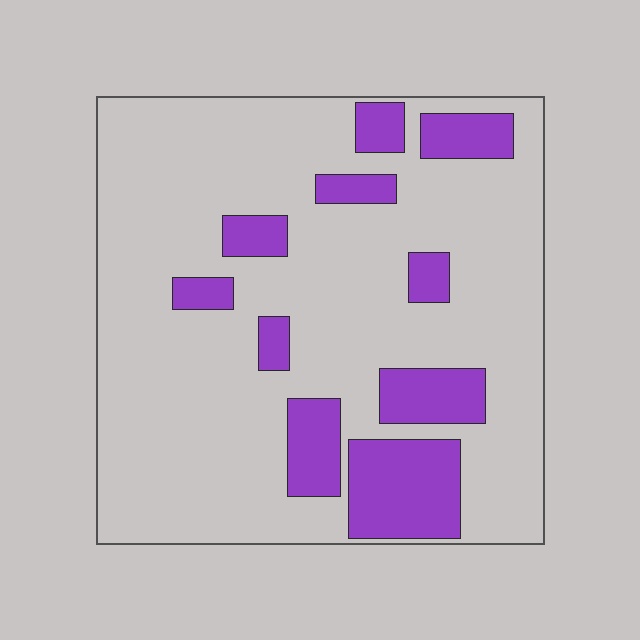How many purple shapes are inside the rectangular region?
10.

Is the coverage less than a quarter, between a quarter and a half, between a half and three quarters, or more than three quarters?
Less than a quarter.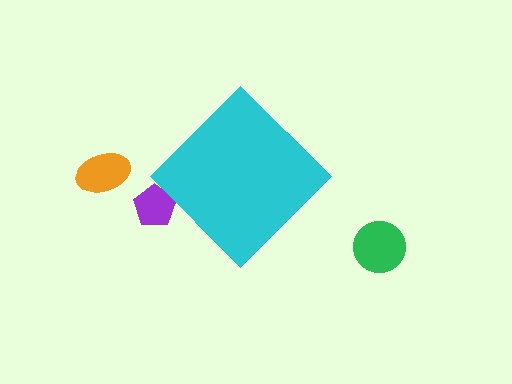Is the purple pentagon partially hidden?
Yes, the purple pentagon is partially hidden behind the cyan diamond.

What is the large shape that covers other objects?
A cyan diamond.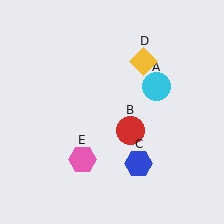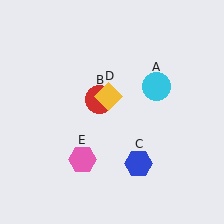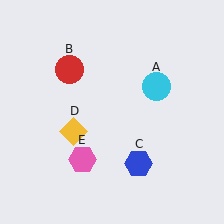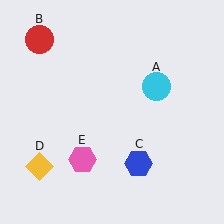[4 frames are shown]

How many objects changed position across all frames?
2 objects changed position: red circle (object B), yellow diamond (object D).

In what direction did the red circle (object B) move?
The red circle (object B) moved up and to the left.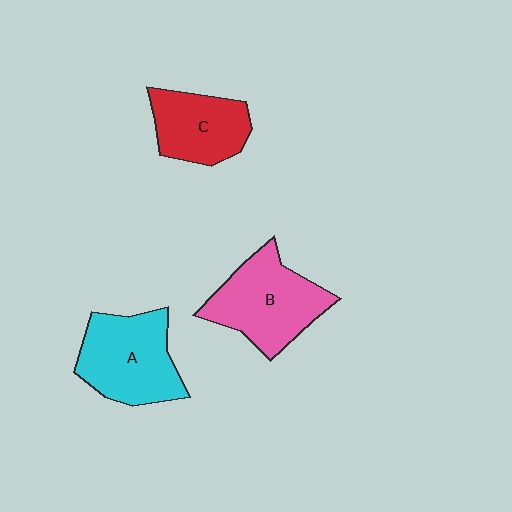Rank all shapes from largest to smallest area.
From largest to smallest: B (pink), A (cyan), C (red).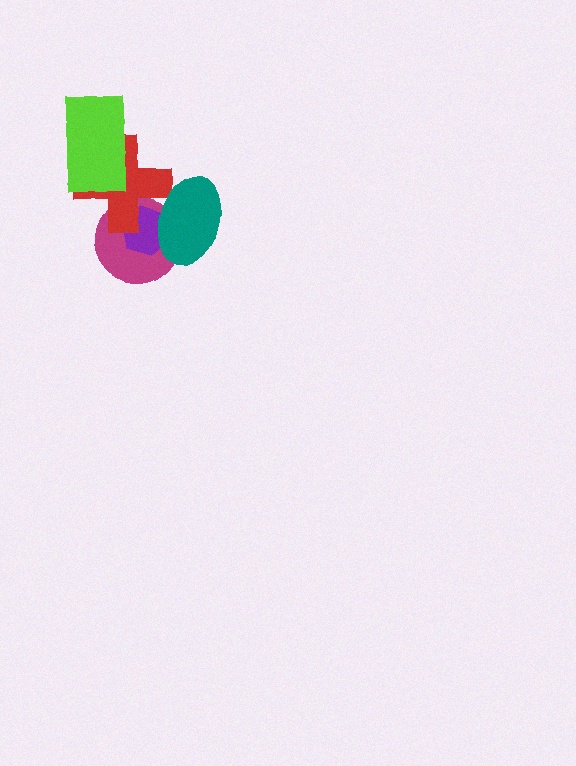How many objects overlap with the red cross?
4 objects overlap with the red cross.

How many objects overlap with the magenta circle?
3 objects overlap with the magenta circle.